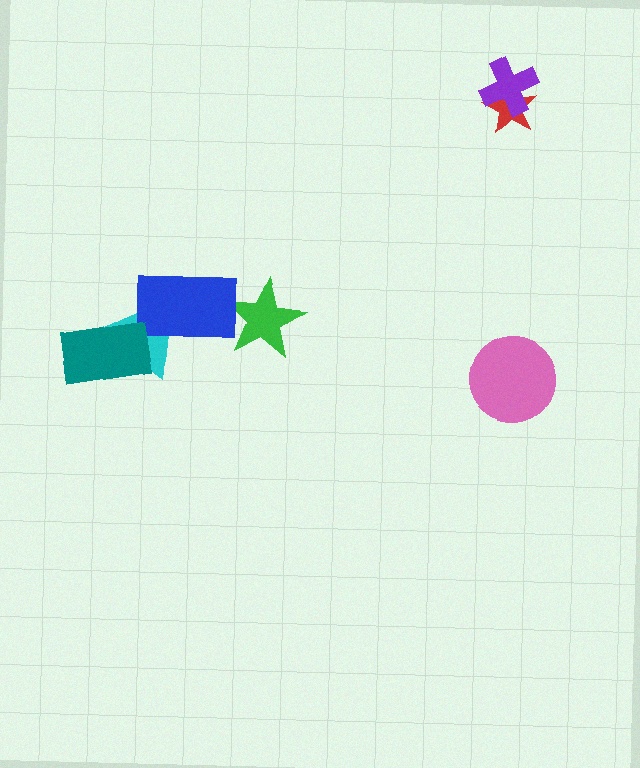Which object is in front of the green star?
The blue rectangle is in front of the green star.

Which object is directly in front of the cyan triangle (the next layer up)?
The blue rectangle is directly in front of the cyan triangle.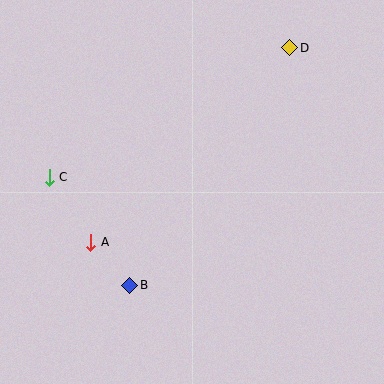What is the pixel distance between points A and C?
The distance between A and C is 77 pixels.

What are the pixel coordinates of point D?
Point D is at (290, 48).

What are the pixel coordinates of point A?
Point A is at (91, 242).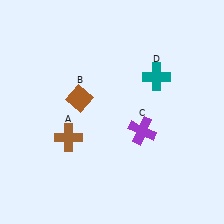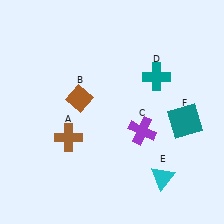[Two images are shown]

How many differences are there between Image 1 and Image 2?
There are 2 differences between the two images.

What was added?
A cyan triangle (E), a teal square (F) were added in Image 2.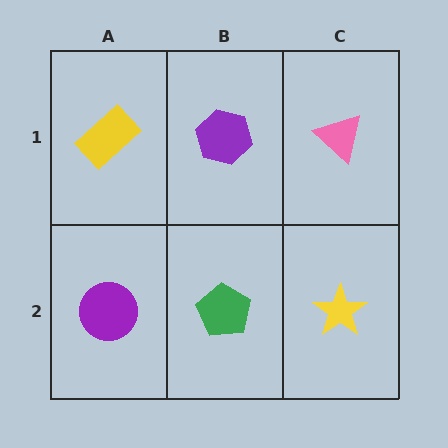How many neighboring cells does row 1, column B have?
3.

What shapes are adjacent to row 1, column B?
A green pentagon (row 2, column B), a yellow rectangle (row 1, column A), a pink triangle (row 1, column C).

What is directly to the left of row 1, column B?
A yellow rectangle.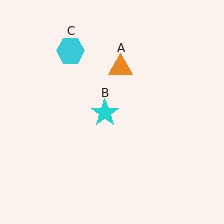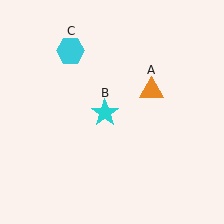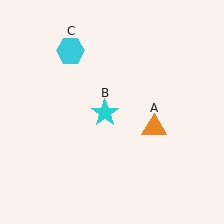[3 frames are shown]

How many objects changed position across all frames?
1 object changed position: orange triangle (object A).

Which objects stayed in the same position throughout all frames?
Cyan star (object B) and cyan hexagon (object C) remained stationary.